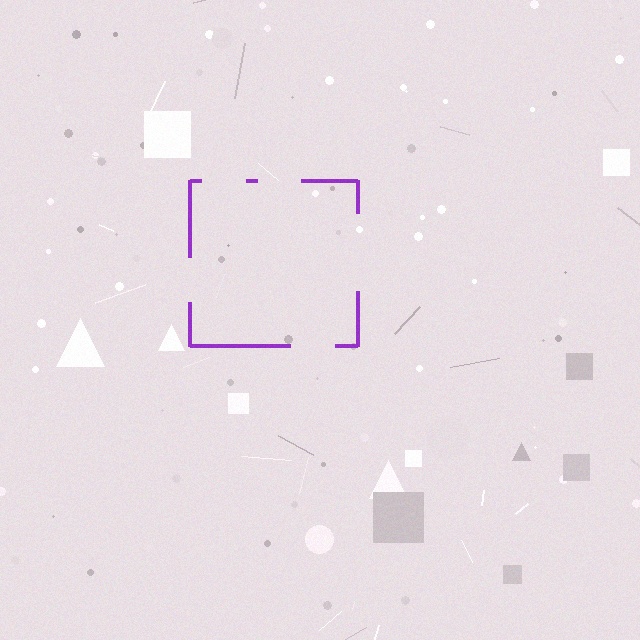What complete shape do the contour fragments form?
The contour fragments form a square.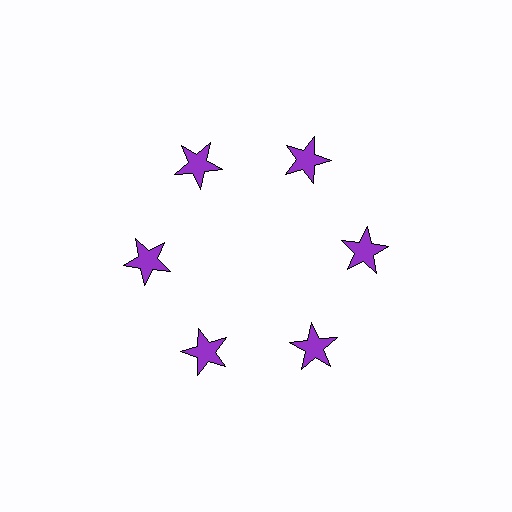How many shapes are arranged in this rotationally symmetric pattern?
There are 6 shapes, arranged in 6 groups of 1.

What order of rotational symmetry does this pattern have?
This pattern has 6-fold rotational symmetry.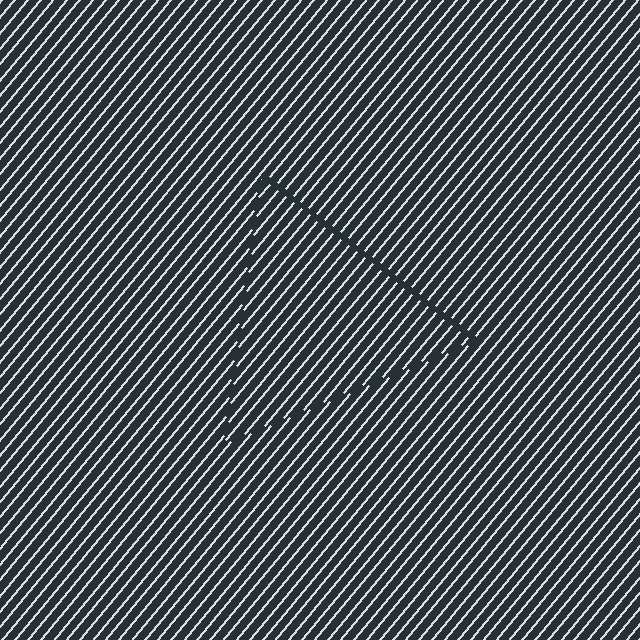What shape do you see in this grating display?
An illusory triangle. The interior of the shape contains the same grating, shifted by half a period — the contour is defined by the phase discontinuity where line-ends from the inner and outer gratings abut.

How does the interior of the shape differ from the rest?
The interior of the shape contains the same grating, shifted by half a period — the contour is defined by the phase discontinuity where line-ends from the inner and outer gratings abut.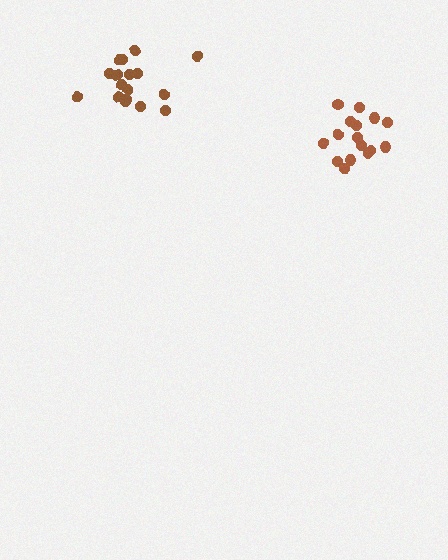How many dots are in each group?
Group 1: 16 dots, Group 2: 18 dots (34 total).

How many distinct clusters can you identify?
There are 2 distinct clusters.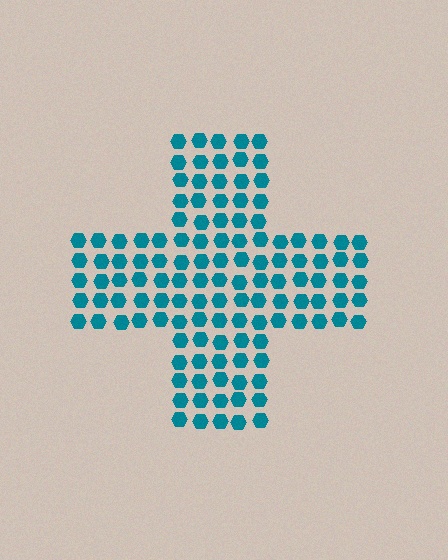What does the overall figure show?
The overall figure shows a cross.